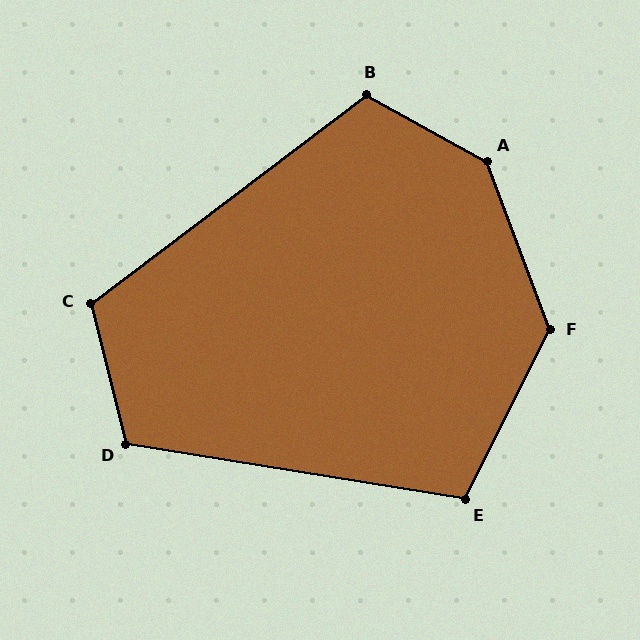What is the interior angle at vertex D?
Approximately 113 degrees (obtuse).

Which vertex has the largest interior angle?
A, at approximately 140 degrees.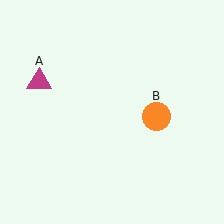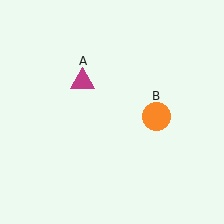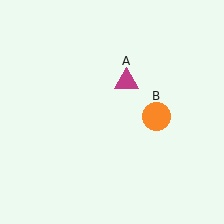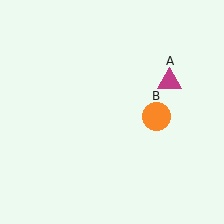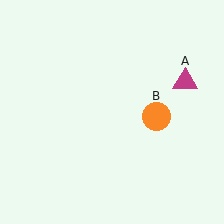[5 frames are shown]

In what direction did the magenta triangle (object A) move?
The magenta triangle (object A) moved right.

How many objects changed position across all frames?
1 object changed position: magenta triangle (object A).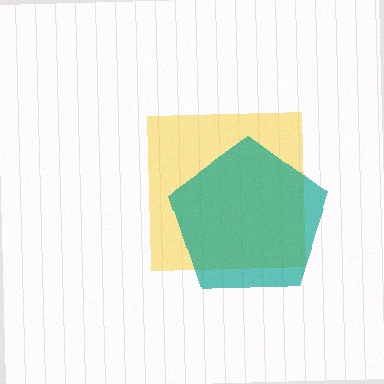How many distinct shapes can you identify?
There are 2 distinct shapes: a yellow square, a teal pentagon.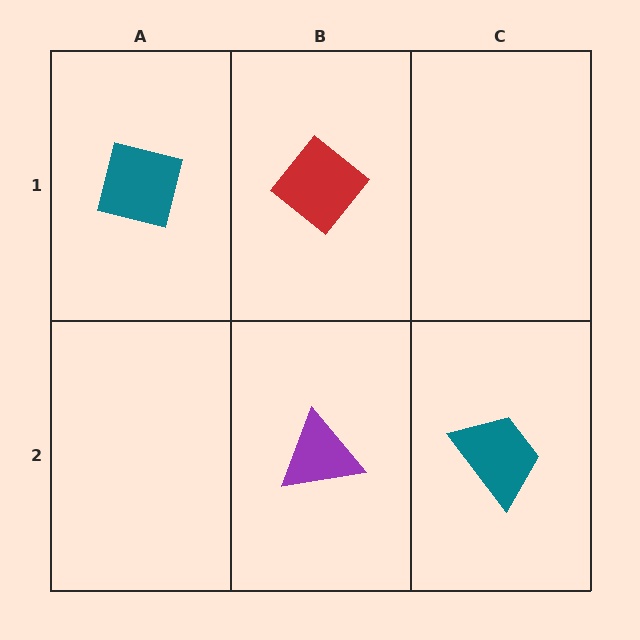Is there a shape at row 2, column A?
No, that cell is empty.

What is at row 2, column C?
A teal trapezoid.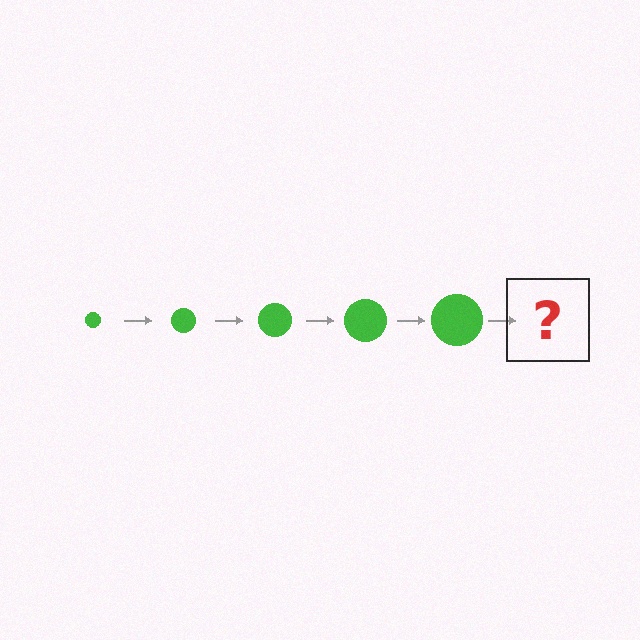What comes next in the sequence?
The next element should be a green circle, larger than the previous one.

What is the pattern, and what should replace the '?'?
The pattern is that the circle gets progressively larger each step. The '?' should be a green circle, larger than the previous one.